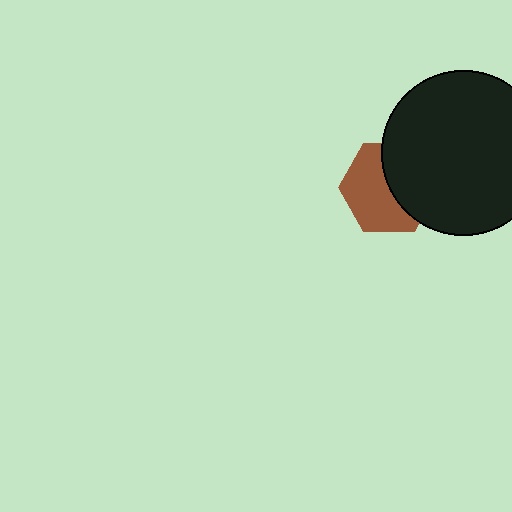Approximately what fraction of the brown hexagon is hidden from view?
Roughly 44% of the brown hexagon is hidden behind the black circle.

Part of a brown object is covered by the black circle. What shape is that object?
It is a hexagon.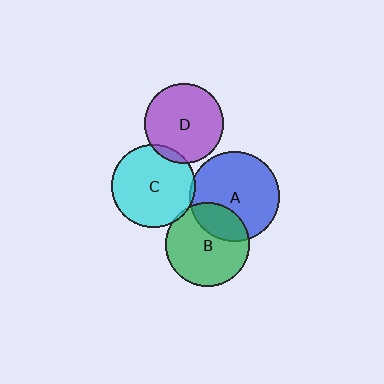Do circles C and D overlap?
Yes.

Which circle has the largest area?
Circle A (blue).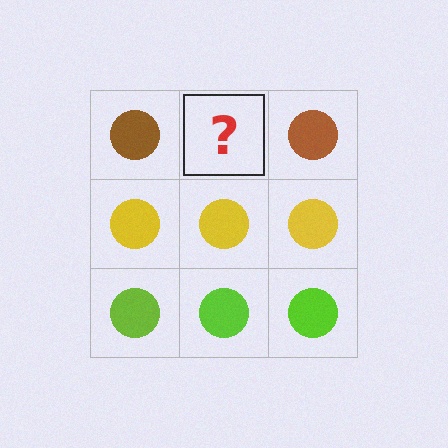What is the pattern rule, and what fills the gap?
The rule is that each row has a consistent color. The gap should be filled with a brown circle.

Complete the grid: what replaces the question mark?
The question mark should be replaced with a brown circle.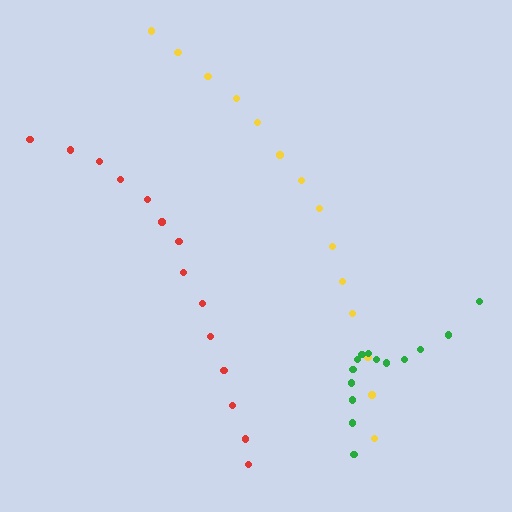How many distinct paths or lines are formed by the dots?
There are 3 distinct paths.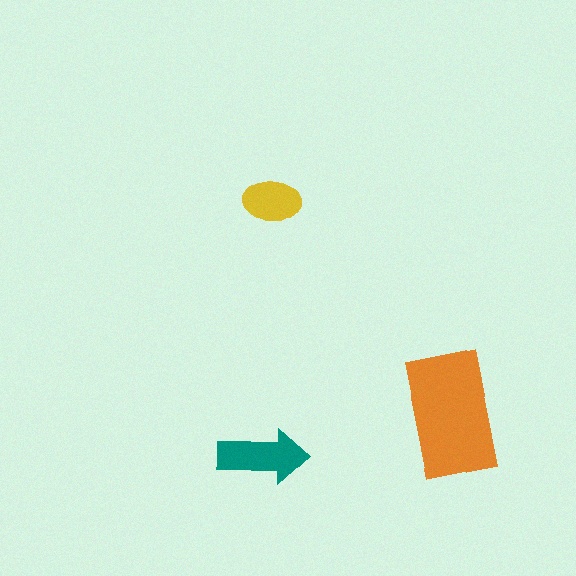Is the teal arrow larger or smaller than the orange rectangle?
Smaller.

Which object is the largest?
The orange rectangle.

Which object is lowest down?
The teal arrow is bottommost.